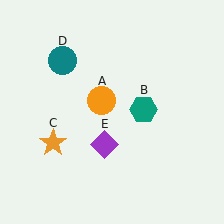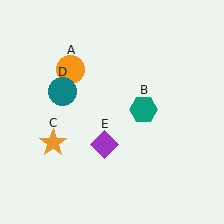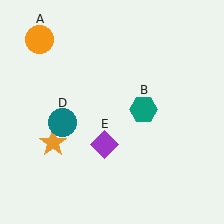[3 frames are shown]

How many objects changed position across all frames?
2 objects changed position: orange circle (object A), teal circle (object D).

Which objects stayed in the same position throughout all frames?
Teal hexagon (object B) and orange star (object C) and purple diamond (object E) remained stationary.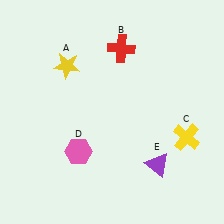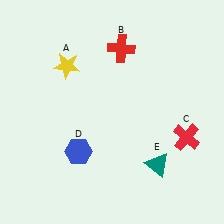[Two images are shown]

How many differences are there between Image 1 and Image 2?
There are 3 differences between the two images.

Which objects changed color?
C changed from yellow to red. D changed from pink to blue. E changed from purple to teal.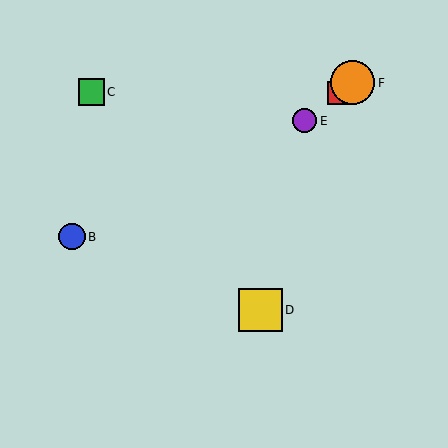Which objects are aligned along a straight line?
Objects A, E, F are aligned along a straight line.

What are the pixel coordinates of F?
Object F is at (353, 83).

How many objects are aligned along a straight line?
3 objects (A, E, F) are aligned along a straight line.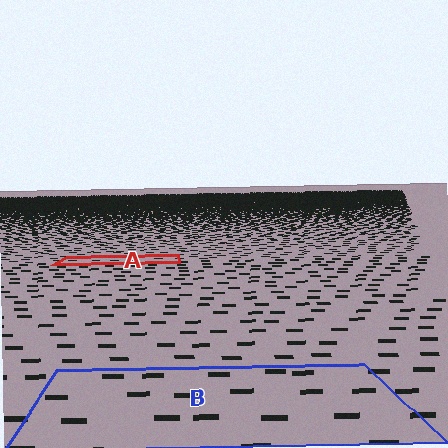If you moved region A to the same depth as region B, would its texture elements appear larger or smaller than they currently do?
They would appear larger. At a closer depth, the same texture elements are projected at a bigger on-screen size.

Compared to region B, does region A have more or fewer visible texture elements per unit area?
Region A has more texture elements per unit area — they are packed more densely because it is farther away.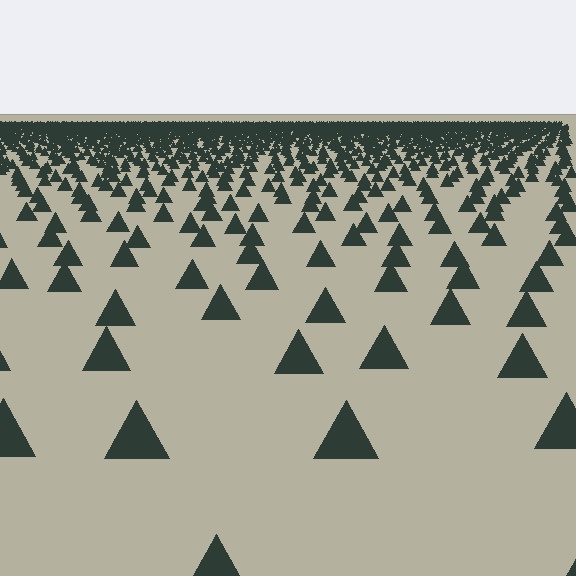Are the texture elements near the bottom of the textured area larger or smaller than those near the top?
Larger. Near the bottom, elements are closer to the viewer and appear at a bigger on-screen size.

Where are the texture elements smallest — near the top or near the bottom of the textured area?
Near the top.